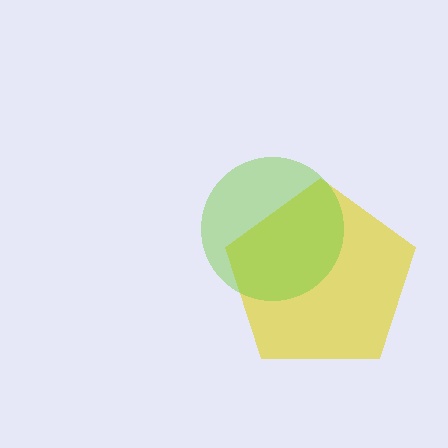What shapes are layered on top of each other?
The layered shapes are: a yellow pentagon, a lime circle.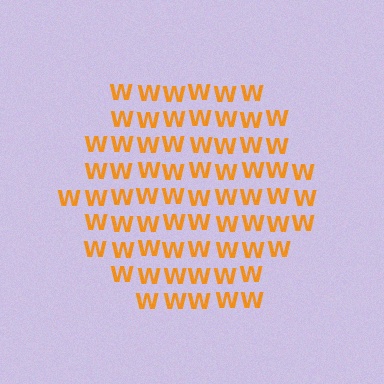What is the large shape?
The large shape is a hexagon.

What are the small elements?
The small elements are letter W's.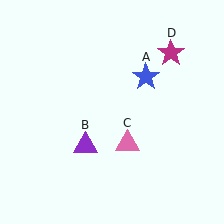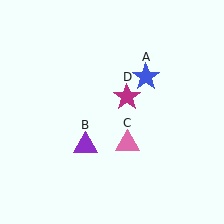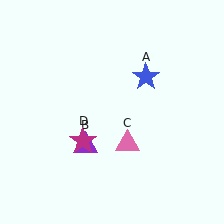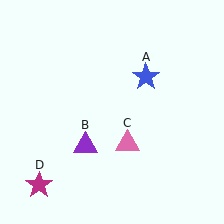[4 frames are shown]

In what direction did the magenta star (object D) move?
The magenta star (object D) moved down and to the left.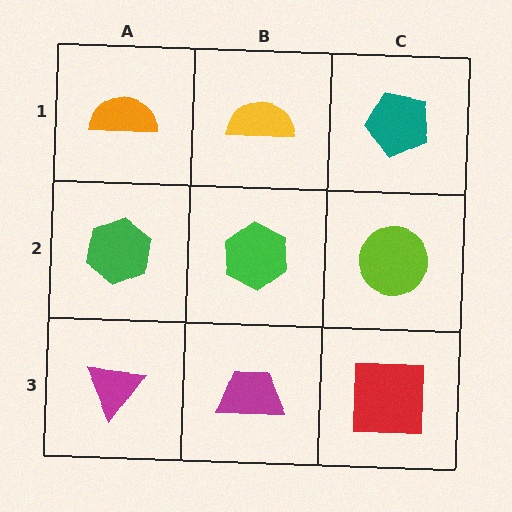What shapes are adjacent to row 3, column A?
A green hexagon (row 2, column A), a magenta trapezoid (row 3, column B).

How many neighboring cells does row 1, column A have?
2.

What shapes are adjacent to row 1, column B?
A green hexagon (row 2, column B), an orange semicircle (row 1, column A), a teal pentagon (row 1, column C).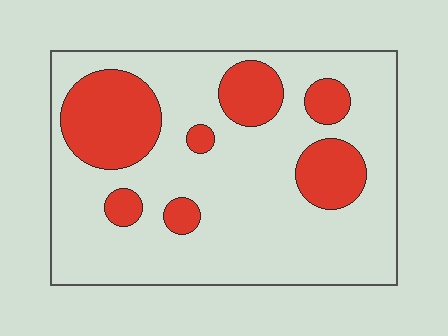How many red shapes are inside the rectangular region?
7.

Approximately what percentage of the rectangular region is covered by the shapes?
Approximately 25%.